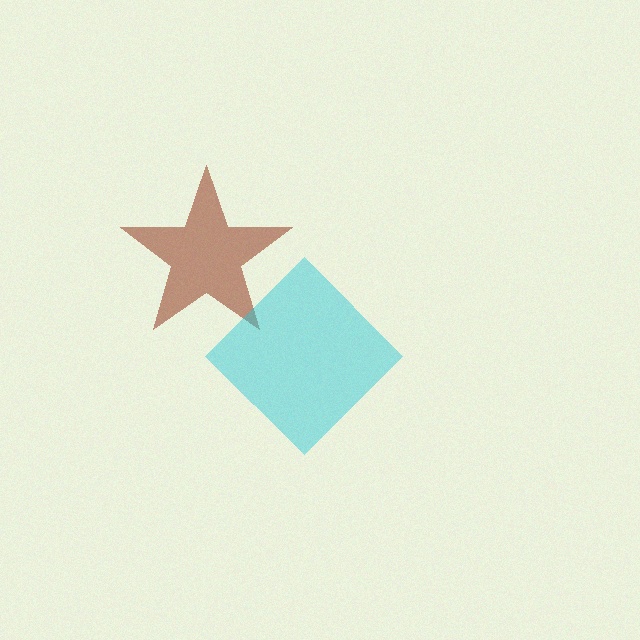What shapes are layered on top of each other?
The layered shapes are: a brown star, a cyan diamond.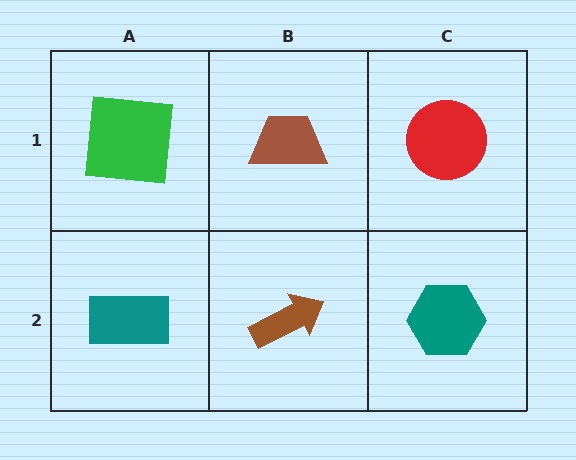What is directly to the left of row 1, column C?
A brown trapezoid.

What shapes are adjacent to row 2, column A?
A green square (row 1, column A), a brown arrow (row 2, column B).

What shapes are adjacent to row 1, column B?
A brown arrow (row 2, column B), a green square (row 1, column A), a red circle (row 1, column C).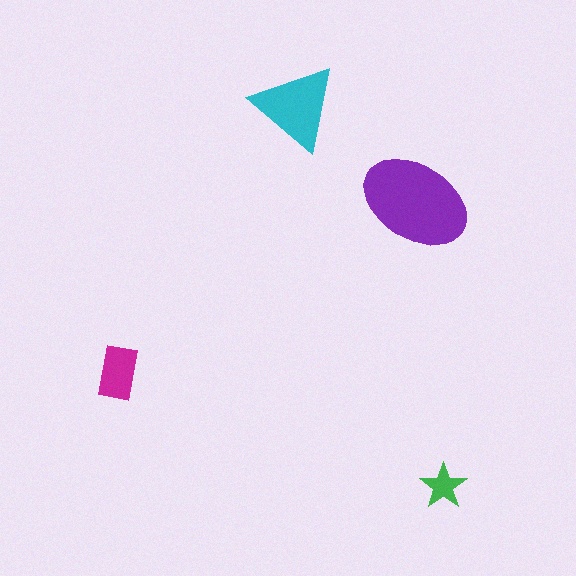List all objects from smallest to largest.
The green star, the magenta rectangle, the cyan triangle, the purple ellipse.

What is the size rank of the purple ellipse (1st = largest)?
1st.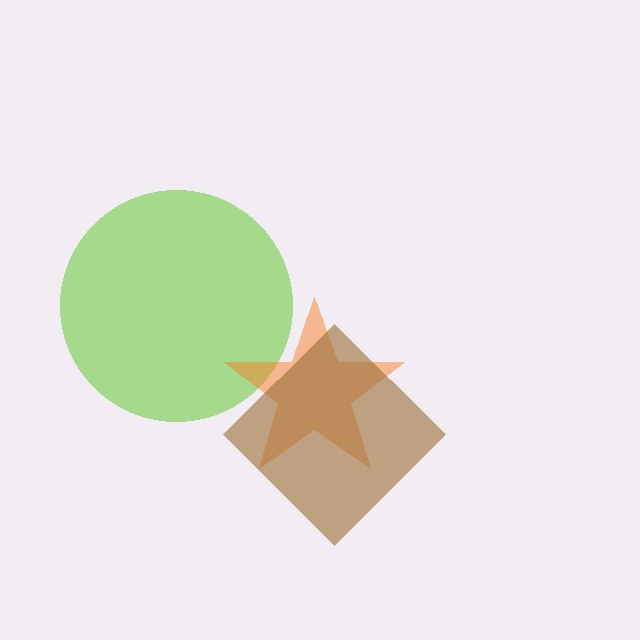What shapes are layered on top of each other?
The layered shapes are: a lime circle, an orange star, a brown diamond.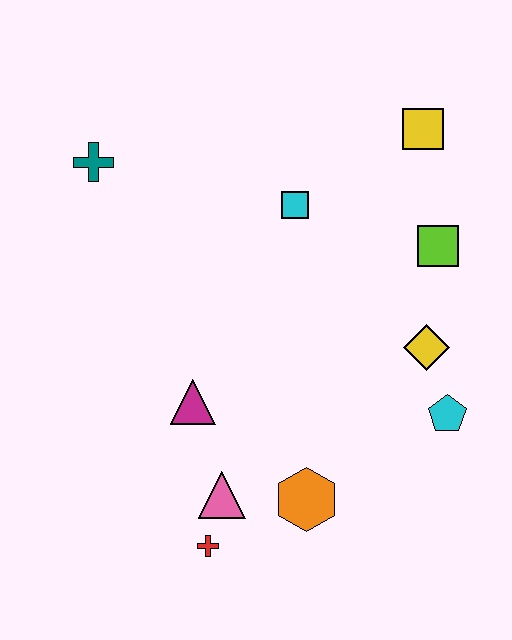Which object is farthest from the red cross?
The yellow square is farthest from the red cross.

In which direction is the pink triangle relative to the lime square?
The pink triangle is below the lime square.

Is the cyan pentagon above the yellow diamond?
No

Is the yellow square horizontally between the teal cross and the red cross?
No